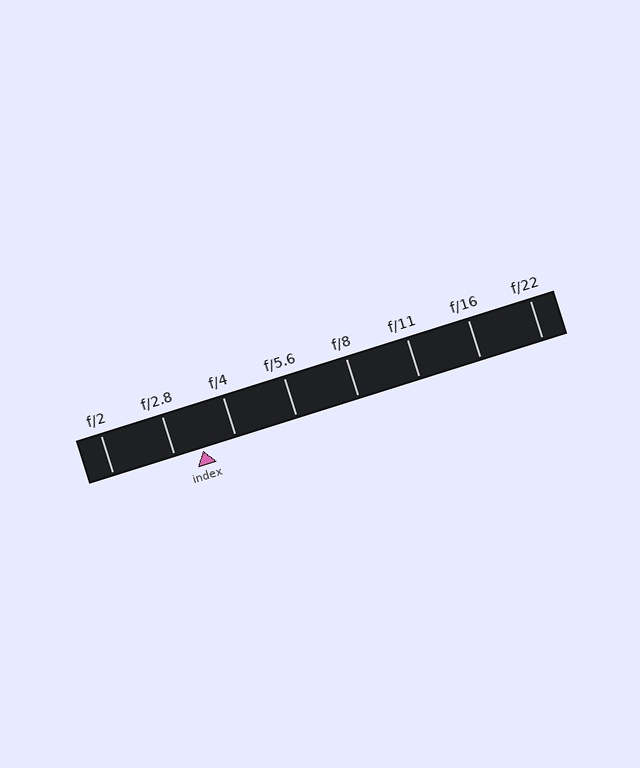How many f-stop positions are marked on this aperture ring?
There are 8 f-stop positions marked.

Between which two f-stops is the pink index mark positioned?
The index mark is between f/2.8 and f/4.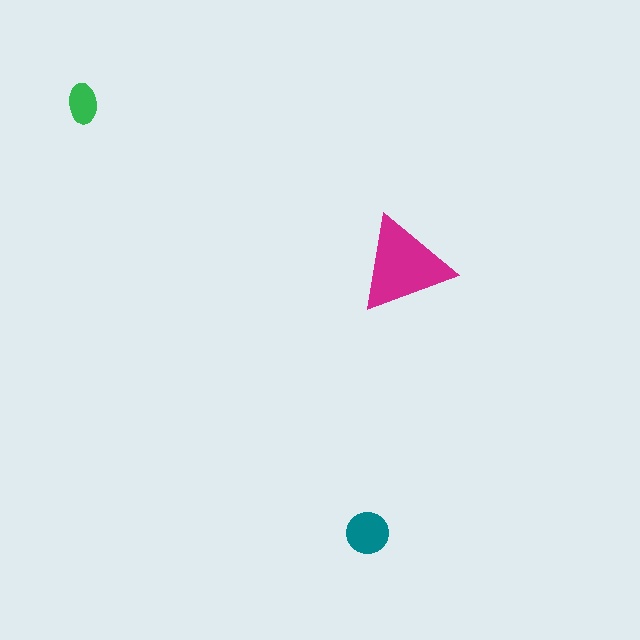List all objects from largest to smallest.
The magenta triangle, the teal circle, the green ellipse.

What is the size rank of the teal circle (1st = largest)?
2nd.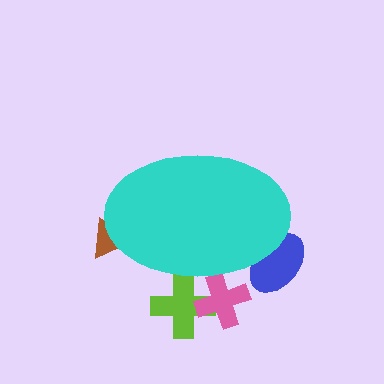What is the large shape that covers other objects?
A cyan ellipse.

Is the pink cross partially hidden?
Yes, the pink cross is partially hidden behind the cyan ellipse.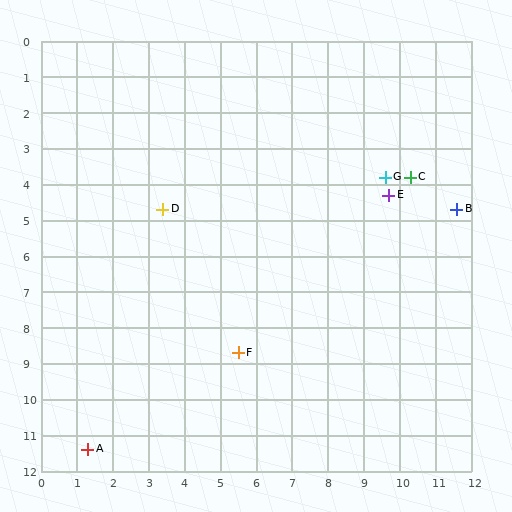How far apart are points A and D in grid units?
Points A and D are about 7.0 grid units apart.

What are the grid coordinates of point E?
Point E is at approximately (9.7, 4.3).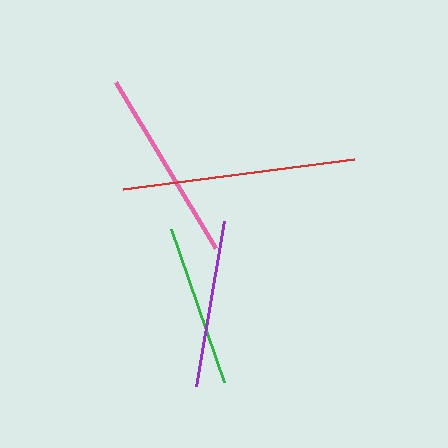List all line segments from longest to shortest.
From longest to shortest: red, pink, purple, green.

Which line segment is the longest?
The red line is the longest at approximately 233 pixels.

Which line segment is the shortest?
The green line is the shortest at approximately 162 pixels.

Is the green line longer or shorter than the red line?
The red line is longer than the green line.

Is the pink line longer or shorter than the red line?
The red line is longer than the pink line.